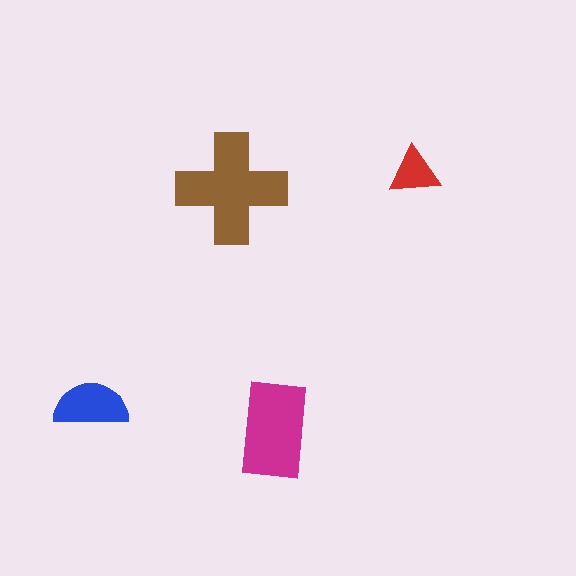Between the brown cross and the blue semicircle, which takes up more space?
The brown cross.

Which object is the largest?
The brown cross.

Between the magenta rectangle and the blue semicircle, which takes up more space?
The magenta rectangle.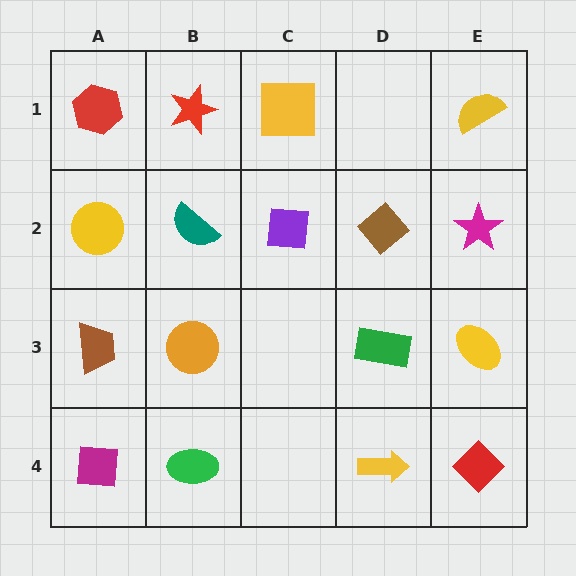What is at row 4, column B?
A green ellipse.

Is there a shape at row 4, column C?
No, that cell is empty.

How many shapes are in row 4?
4 shapes.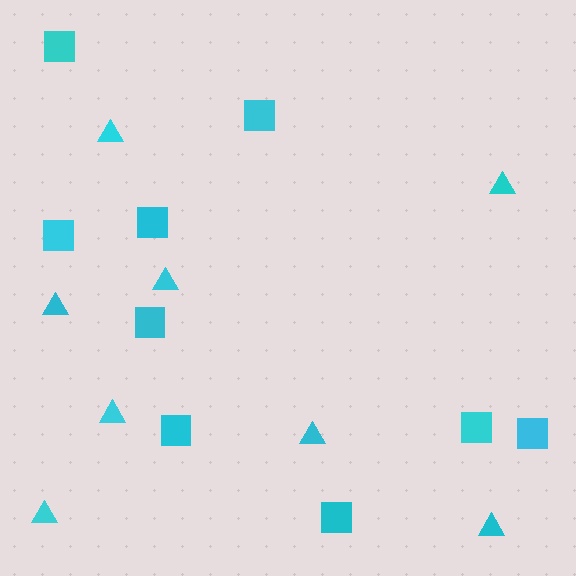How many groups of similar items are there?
There are 2 groups: one group of triangles (8) and one group of squares (9).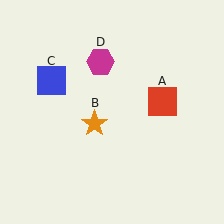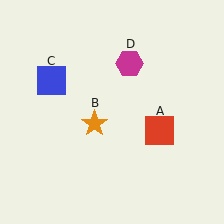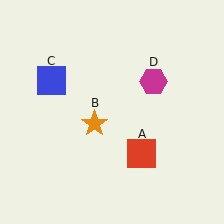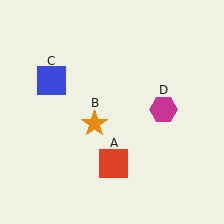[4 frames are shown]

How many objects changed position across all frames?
2 objects changed position: red square (object A), magenta hexagon (object D).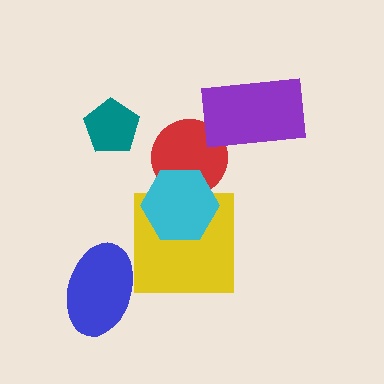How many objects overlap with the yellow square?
1 object overlaps with the yellow square.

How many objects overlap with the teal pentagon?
0 objects overlap with the teal pentagon.